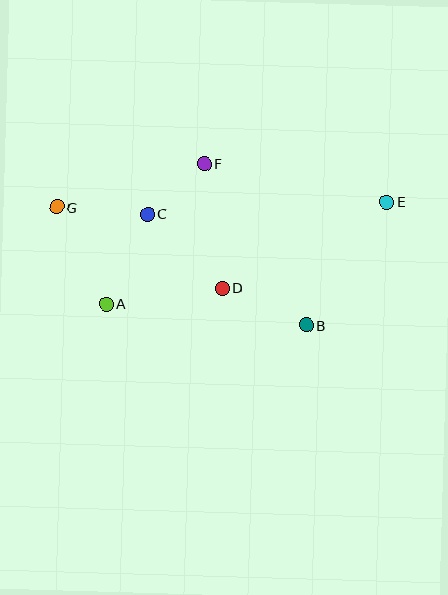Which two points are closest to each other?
Points C and F are closest to each other.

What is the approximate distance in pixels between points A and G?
The distance between A and G is approximately 109 pixels.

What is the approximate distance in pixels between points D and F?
The distance between D and F is approximately 126 pixels.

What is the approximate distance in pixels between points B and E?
The distance between B and E is approximately 147 pixels.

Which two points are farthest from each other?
Points E and G are farthest from each other.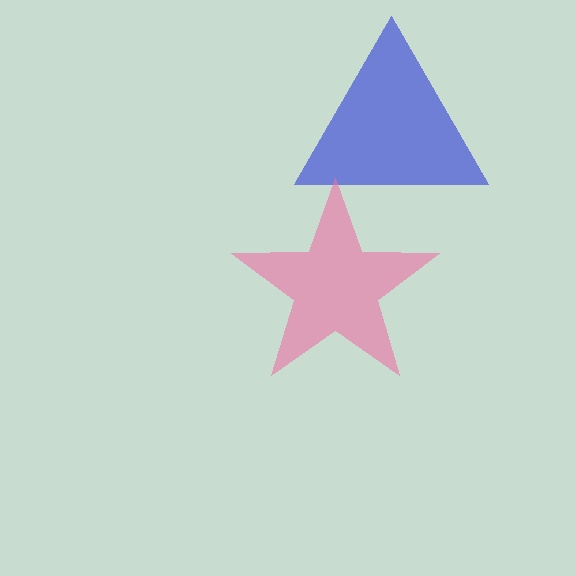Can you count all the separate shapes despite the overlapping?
Yes, there are 2 separate shapes.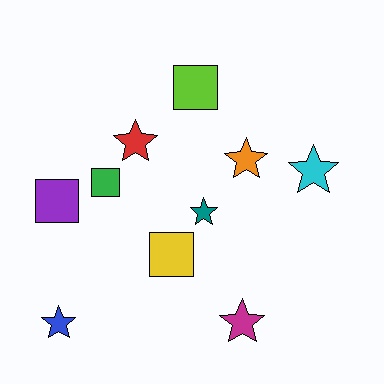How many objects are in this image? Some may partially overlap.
There are 10 objects.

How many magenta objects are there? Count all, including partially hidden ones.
There is 1 magenta object.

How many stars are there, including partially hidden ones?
There are 6 stars.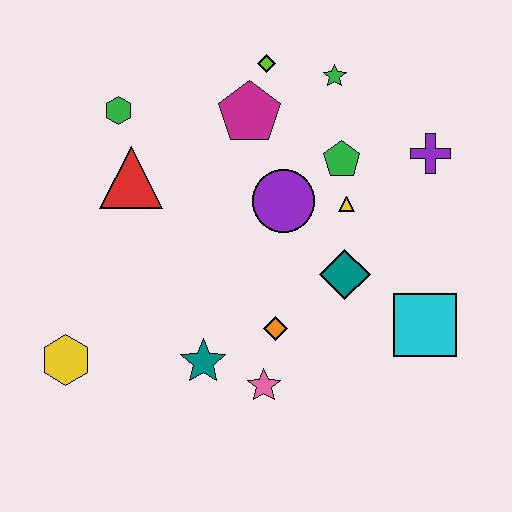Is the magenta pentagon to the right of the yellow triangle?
No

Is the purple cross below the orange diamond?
No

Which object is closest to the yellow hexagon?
The teal star is closest to the yellow hexagon.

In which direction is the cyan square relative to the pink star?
The cyan square is to the right of the pink star.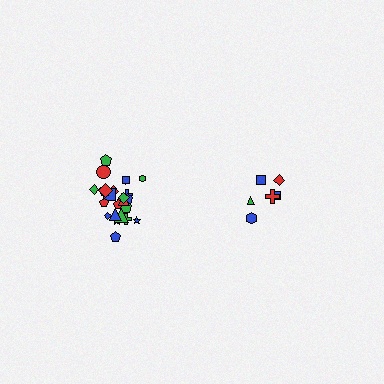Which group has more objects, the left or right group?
The left group.